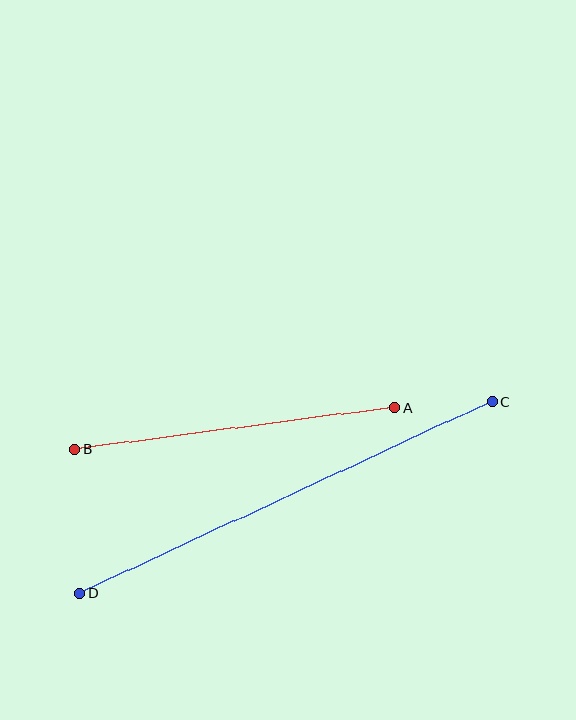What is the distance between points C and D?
The distance is approximately 455 pixels.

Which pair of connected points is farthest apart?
Points C and D are farthest apart.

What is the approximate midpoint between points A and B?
The midpoint is at approximately (235, 429) pixels.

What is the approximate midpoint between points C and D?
The midpoint is at approximately (286, 498) pixels.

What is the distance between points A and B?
The distance is approximately 322 pixels.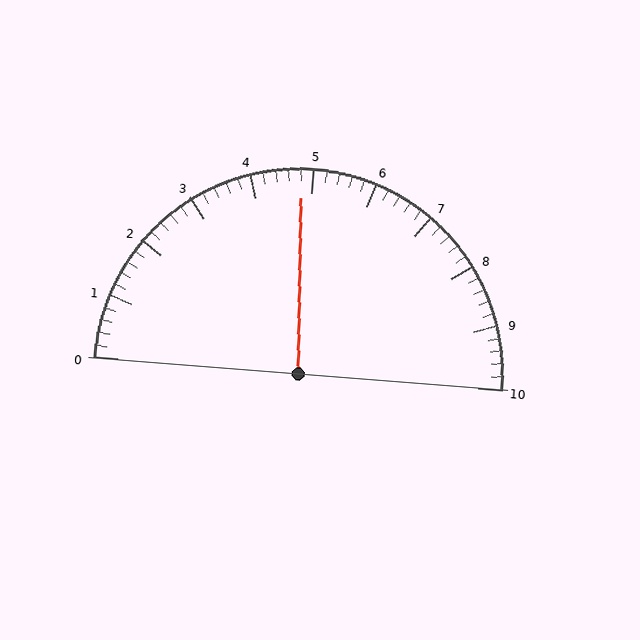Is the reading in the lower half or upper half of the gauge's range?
The reading is in the lower half of the range (0 to 10).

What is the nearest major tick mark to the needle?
The nearest major tick mark is 5.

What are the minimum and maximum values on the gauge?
The gauge ranges from 0 to 10.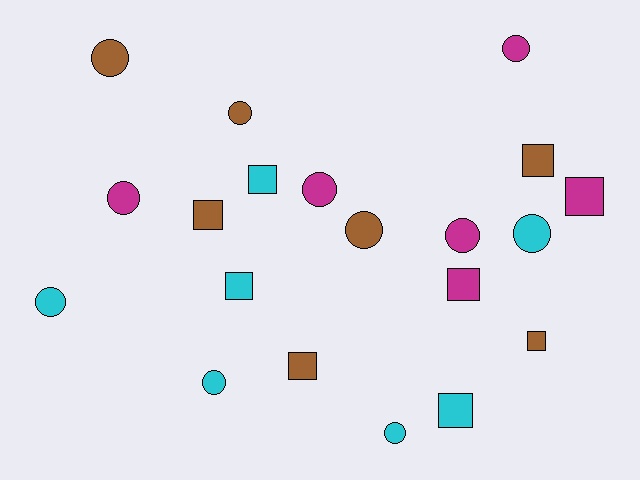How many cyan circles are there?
There are 4 cyan circles.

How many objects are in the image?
There are 20 objects.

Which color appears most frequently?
Brown, with 7 objects.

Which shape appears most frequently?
Circle, with 11 objects.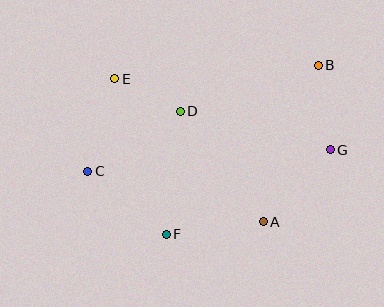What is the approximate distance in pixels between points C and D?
The distance between C and D is approximately 110 pixels.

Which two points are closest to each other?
Points D and E are closest to each other.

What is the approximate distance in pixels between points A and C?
The distance between A and C is approximately 183 pixels.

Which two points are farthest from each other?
Points B and C are farthest from each other.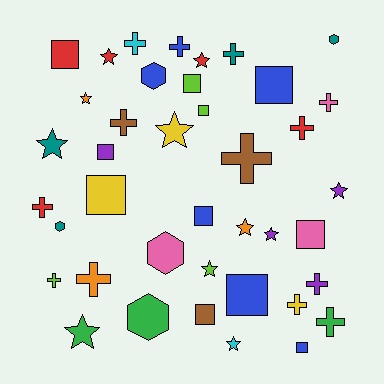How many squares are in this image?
There are 11 squares.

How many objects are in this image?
There are 40 objects.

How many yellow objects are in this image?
There are 3 yellow objects.